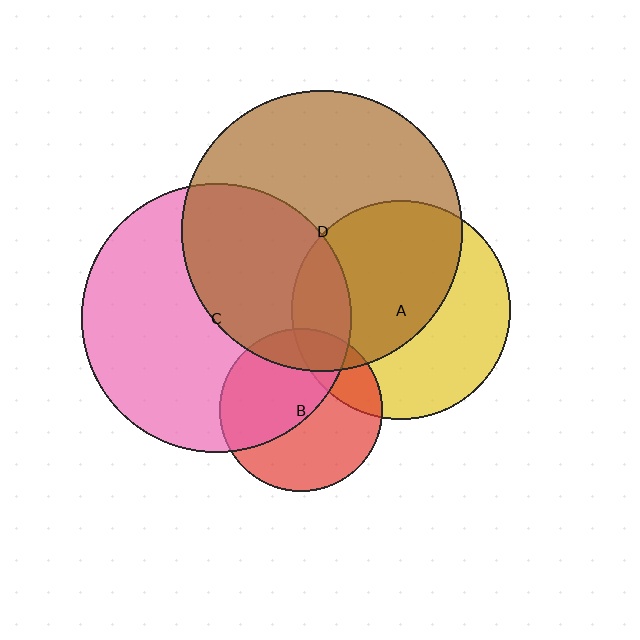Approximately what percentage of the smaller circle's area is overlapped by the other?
Approximately 20%.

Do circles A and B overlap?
Yes.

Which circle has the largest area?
Circle D (brown).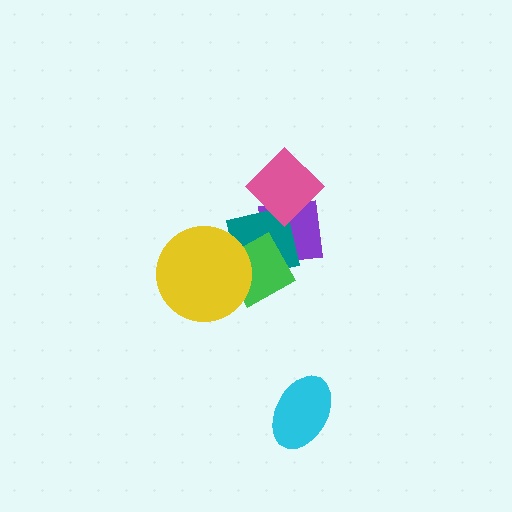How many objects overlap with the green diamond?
3 objects overlap with the green diamond.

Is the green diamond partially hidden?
Yes, it is partially covered by another shape.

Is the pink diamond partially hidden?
No, no other shape covers it.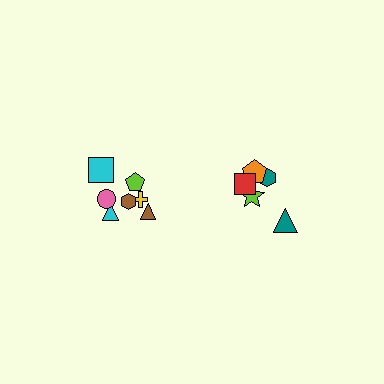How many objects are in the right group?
There are 5 objects.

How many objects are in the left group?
There are 7 objects.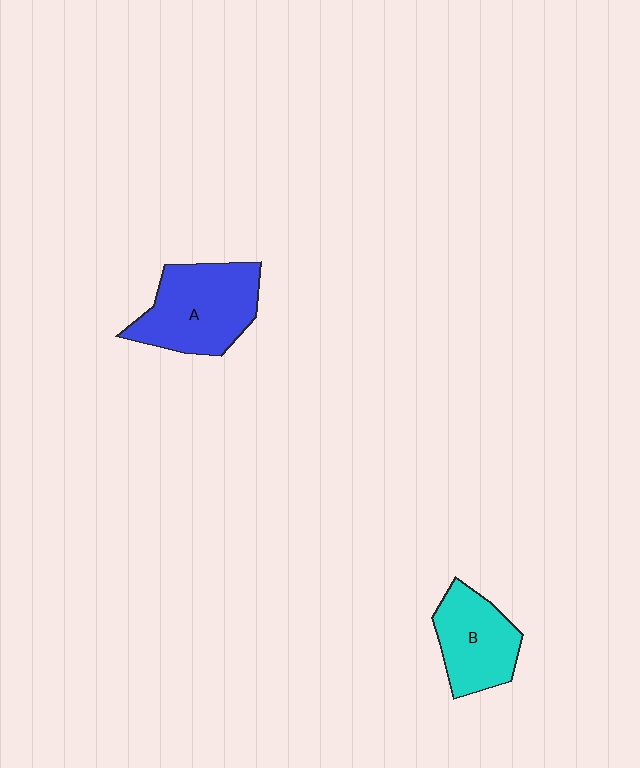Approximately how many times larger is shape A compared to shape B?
Approximately 1.3 times.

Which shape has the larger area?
Shape A (blue).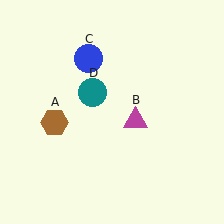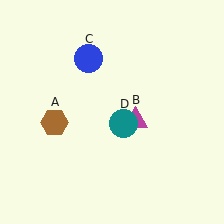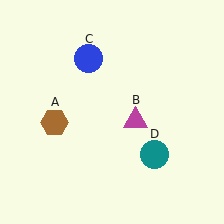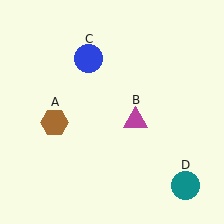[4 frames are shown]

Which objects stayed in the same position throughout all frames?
Brown hexagon (object A) and magenta triangle (object B) and blue circle (object C) remained stationary.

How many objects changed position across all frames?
1 object changed position: teal circle (object D).